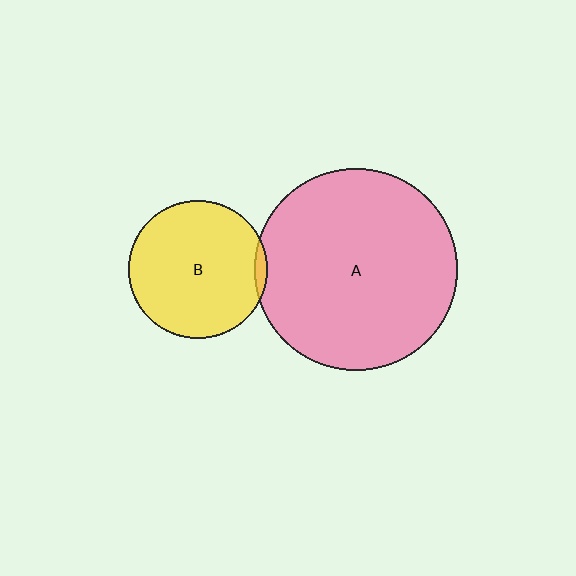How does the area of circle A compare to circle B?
Approximately 2.1 times.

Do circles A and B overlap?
Yes.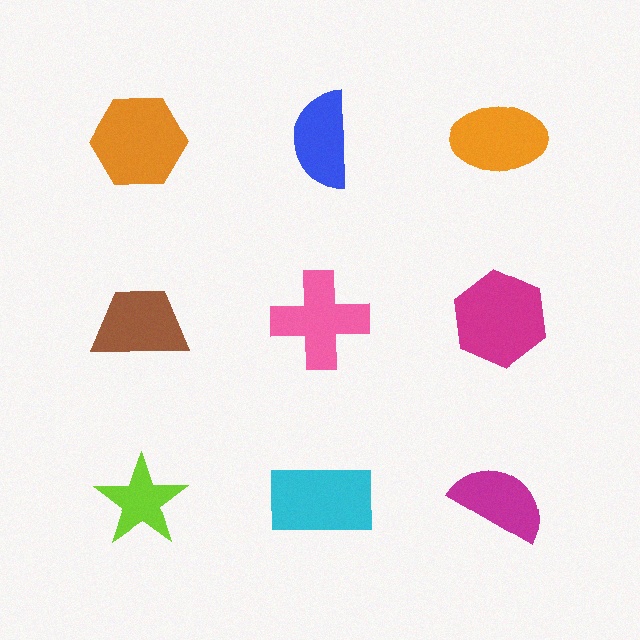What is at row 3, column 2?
A cyan rectangle.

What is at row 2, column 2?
A pink cross.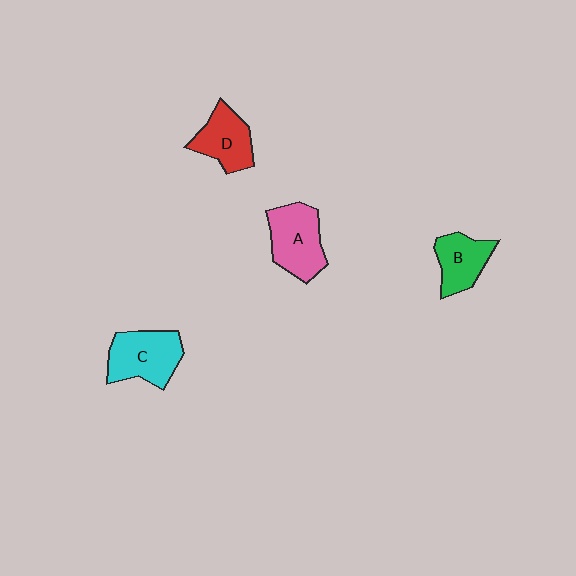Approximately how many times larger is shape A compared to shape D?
Approximately 1.2 times.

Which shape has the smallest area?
Shape B (green).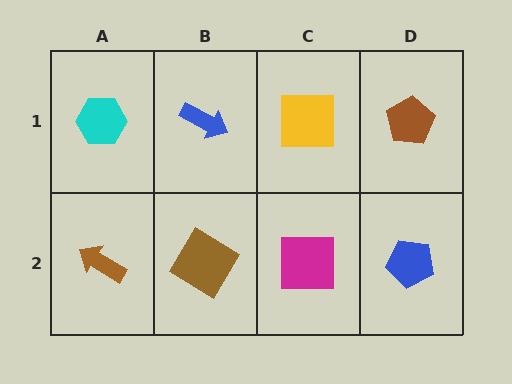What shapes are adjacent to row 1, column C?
A magenta square (row 2, column C), a blue arrow (row 1, column B), a brown pentagon (row 1, column D).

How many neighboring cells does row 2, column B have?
3.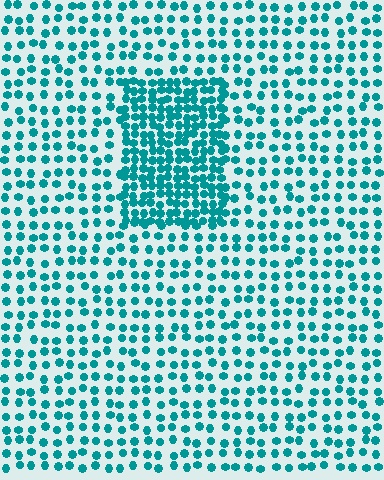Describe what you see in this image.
The image contains small teal elements arranged at two different densities. A rectangle-shaped region is visible where the elements are more densely packed than the surrounding area.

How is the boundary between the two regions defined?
The boundary is defined by a change in element density (approximately 2.2x ratio). All elements are the same color, size, and shape.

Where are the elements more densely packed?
The elements are more densely packed inside the rectangle boundary.